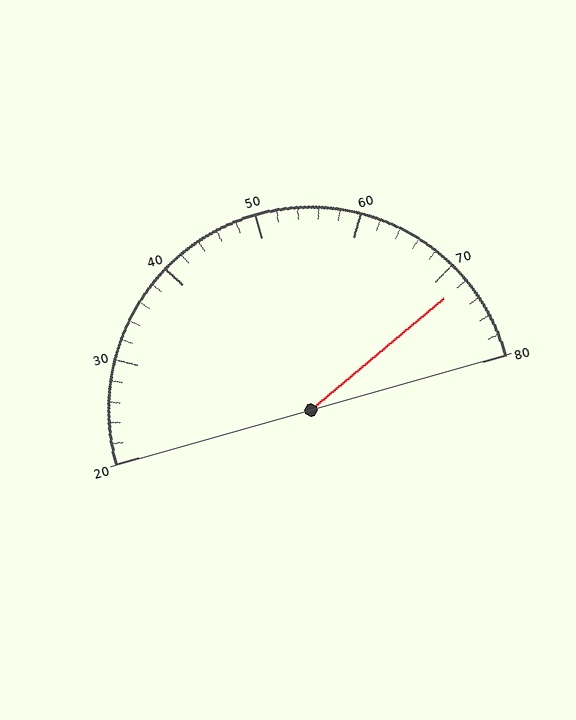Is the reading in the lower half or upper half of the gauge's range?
The reading is in the upper half of the range (20 to 80).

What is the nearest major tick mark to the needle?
The nearest major tick mark is 70.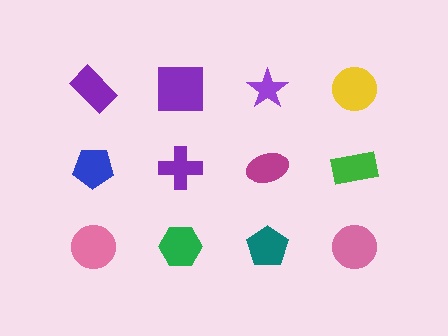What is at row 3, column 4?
A pink circle.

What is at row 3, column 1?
A pink circle.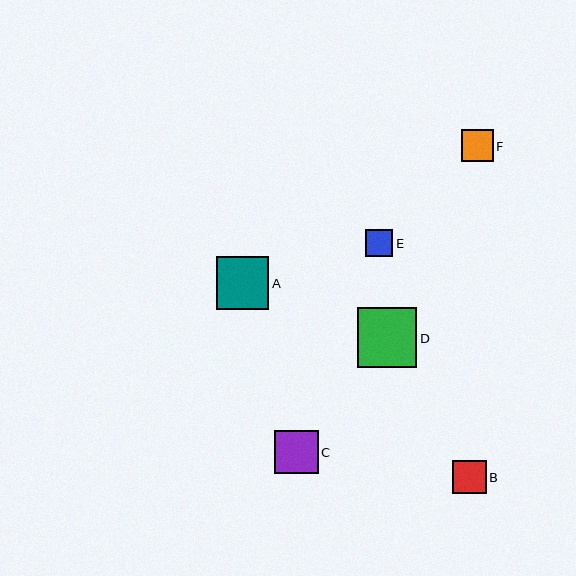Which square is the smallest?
Square E is the smallest with a size of approximately 27 pixels.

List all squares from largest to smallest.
From largest to smallest: D, A, C, B, F, E.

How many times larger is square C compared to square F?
Square C is approximately 1.4 times the size of square F.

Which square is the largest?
Square D is the largest with a size of approximately 59 pixels.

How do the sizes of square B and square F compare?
Square B and square F are approximately the same size.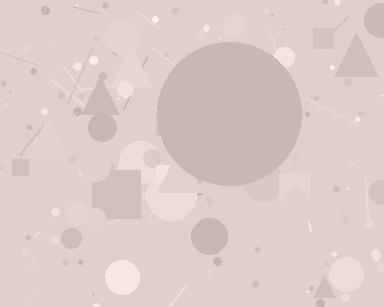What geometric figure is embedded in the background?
A circle is embedded in the background.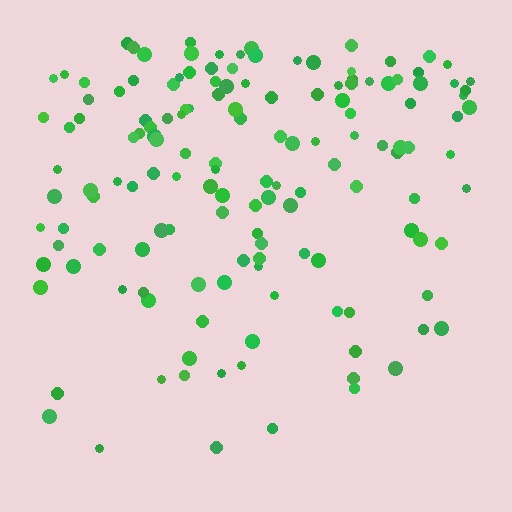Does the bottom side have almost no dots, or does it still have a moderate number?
Still a moderate number, just noticeably fewer than the top.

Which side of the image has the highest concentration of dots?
The top.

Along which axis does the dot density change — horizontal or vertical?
Vertical.